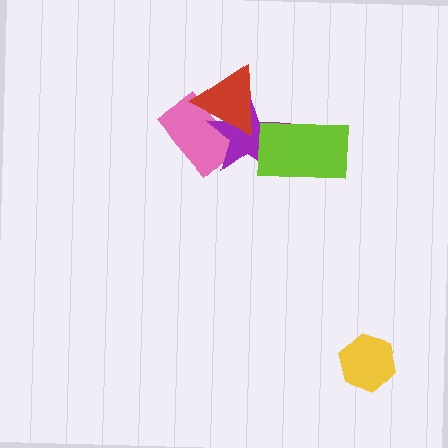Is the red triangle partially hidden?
No, no other shape covers it.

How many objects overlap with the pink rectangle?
2 objects overlap with the pink rectangle.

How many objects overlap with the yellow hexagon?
0 objects overlap with the yellow hexagon.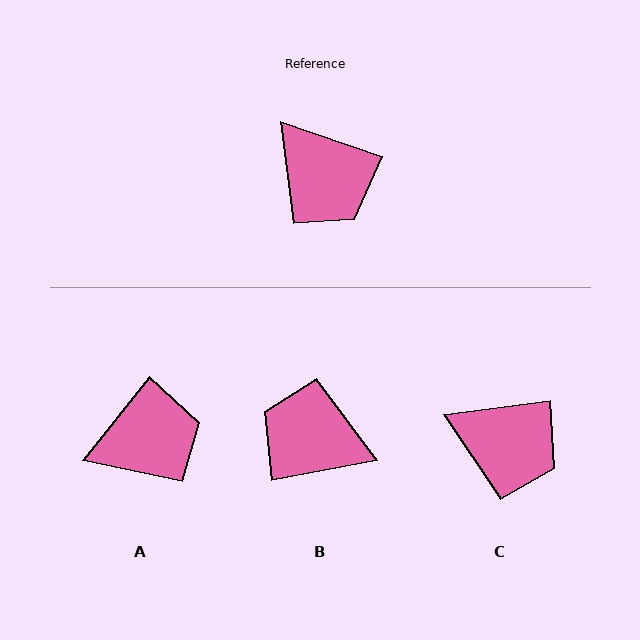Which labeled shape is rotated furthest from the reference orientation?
B, about 150 degrees away.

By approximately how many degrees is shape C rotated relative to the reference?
Approximately 27 degrees counter-clockwise.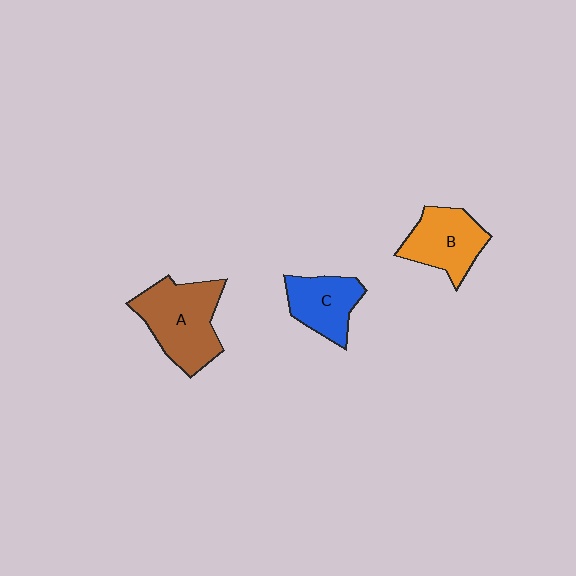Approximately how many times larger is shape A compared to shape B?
Approximately 1.3 times.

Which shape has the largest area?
Shape A (brown).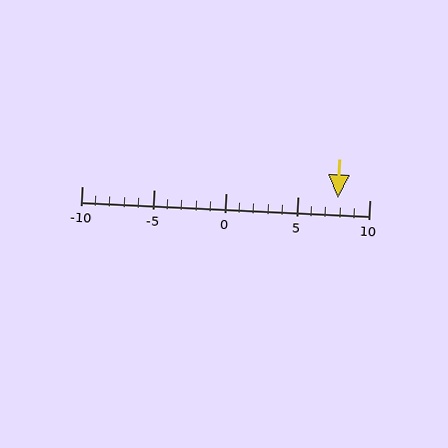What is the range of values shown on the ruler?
The ruler shows values from -10 to 10.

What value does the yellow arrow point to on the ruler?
The yellow arrow points to approximately 8.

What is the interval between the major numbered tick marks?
The major tick marks are spaced 5 units apart.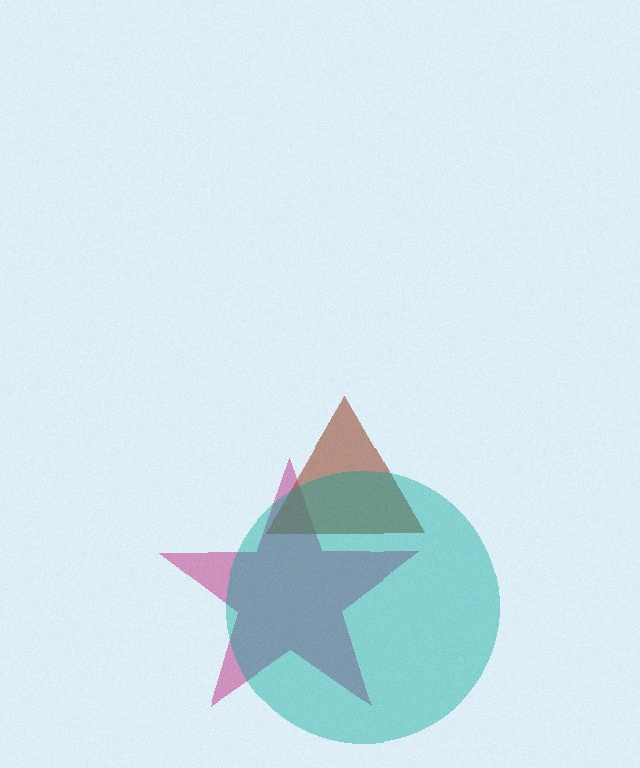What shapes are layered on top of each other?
The layered shapes are: a magenta star, a brown triangle, a teal circle.